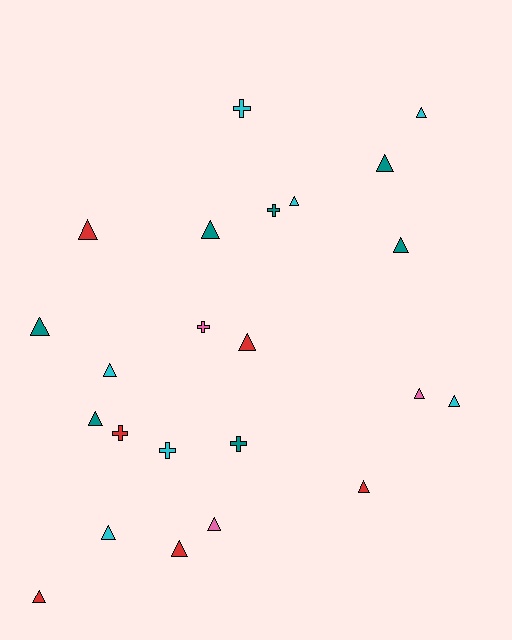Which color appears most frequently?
Teal, with 7 objects.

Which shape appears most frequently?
Triangle, with 17 objects.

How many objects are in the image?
There are 23 objects.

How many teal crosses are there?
There are 2 teal crosses.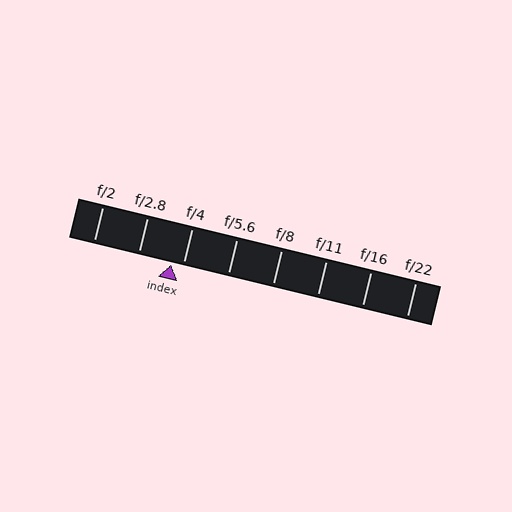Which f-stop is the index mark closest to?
The index mark is closest to f/4.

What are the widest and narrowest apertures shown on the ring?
The widest aperture shown is f/2 and the narrowest is f/22.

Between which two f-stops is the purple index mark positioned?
The index mark is between f/2.8 and f/4.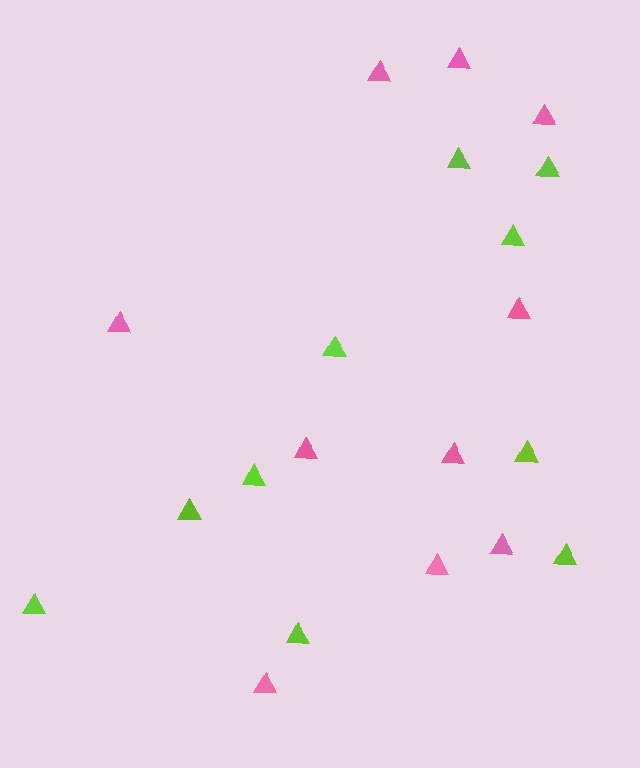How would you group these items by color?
There are 2 groups: one group of lime triangles (10) and one group of pink triangles (10).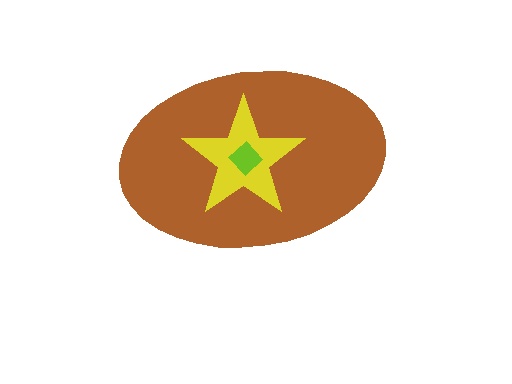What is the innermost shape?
The lime diamond.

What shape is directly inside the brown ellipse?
The yellow star.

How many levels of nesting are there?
3.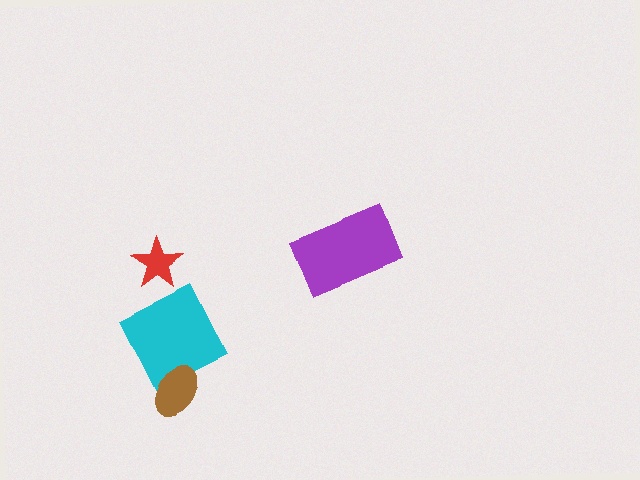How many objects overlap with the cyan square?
1 object overlaps with the cyan square.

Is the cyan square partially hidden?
Yes, it is partially covered by another shape.